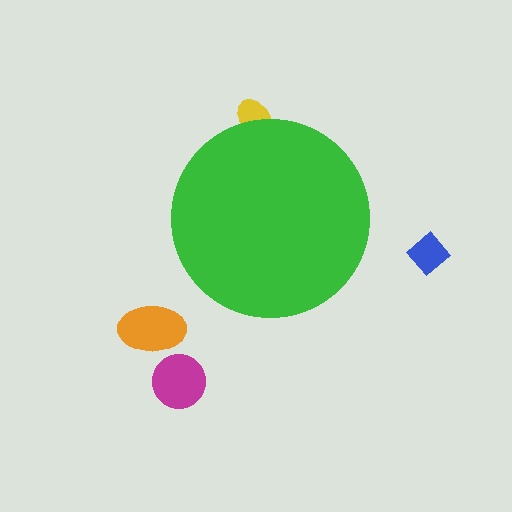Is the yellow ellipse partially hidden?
Yes, the yellow ellipse is partially hidden behind the green circle.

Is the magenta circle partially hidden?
No, the magenta circle is fully visible.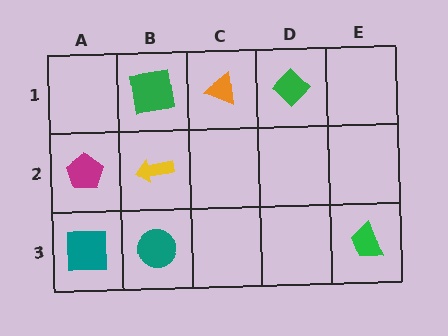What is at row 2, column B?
A yellow arrow.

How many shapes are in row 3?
3 shapes.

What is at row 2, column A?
A magenta pentagon.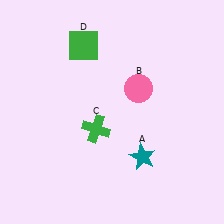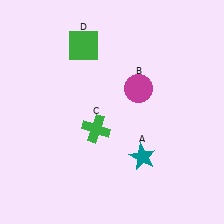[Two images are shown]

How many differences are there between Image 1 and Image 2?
There is 1 difference between the two images.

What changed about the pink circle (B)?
In Image 1, B is pink. In Image 2, it changed to magenta.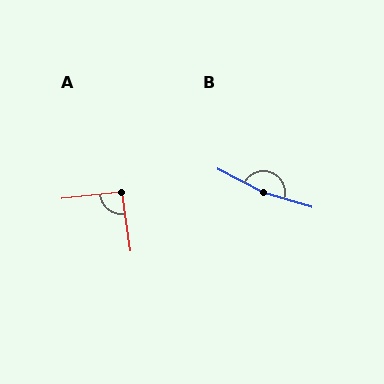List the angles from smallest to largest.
A (92°), B (169°).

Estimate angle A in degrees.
Approximately 92 degrees.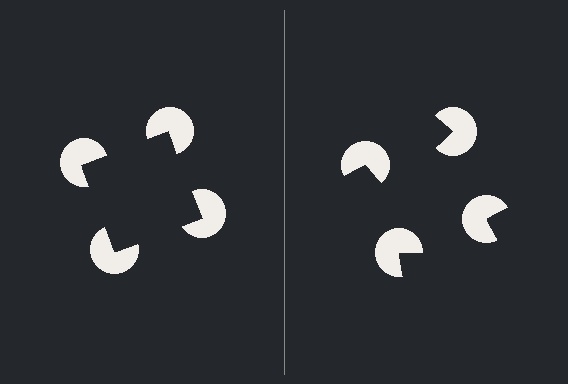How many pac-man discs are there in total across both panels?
8 — 4 on each side.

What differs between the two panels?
The pac-man discs are positioned identically on both sides; only the wedge orientations differ. On the left they align to a square; on the right they are misaligned.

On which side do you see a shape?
An illusory square appears on the left side. On the right side the wedge cuts are rotated, so no coherent shape forms.